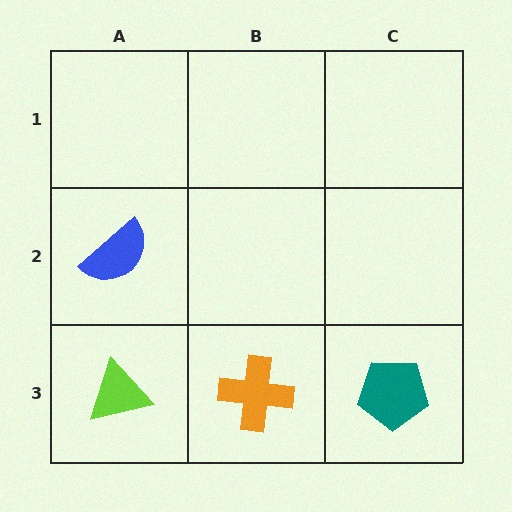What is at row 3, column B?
An orange cross.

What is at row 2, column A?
A blue semicircle.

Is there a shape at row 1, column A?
No, that cell is empty.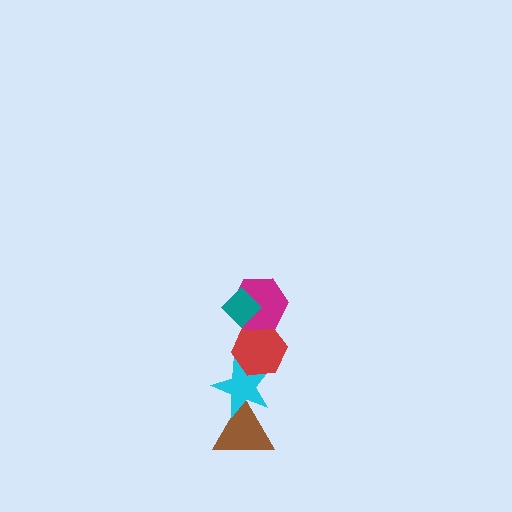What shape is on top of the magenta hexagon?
The teal diamond is on top of the magenta hexagon.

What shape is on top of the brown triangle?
The cyan star is on top of the brown triangle.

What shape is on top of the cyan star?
The red hexagon is on top of the cyan star.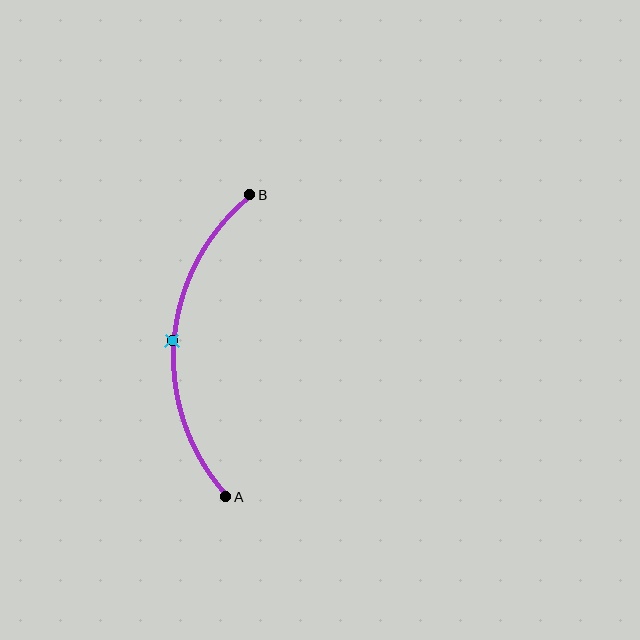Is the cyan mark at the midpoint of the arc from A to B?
Yes. The cyan mark lies on the arc at equal arc-length from both A and B — it is the arc midpoint.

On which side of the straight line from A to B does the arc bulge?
The arc bulges to the left of the straight line connecting A and B.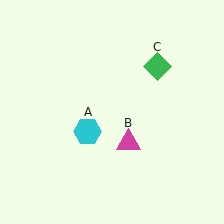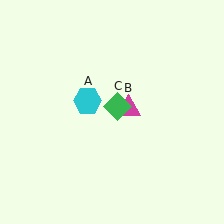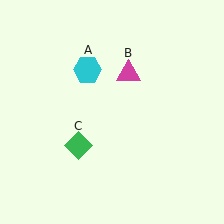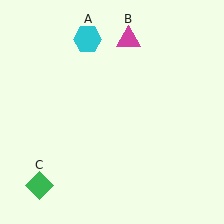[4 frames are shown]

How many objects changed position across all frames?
3 objects changed position: cyan hexagon (object A), magenta triangle (object B), green diamond (object C).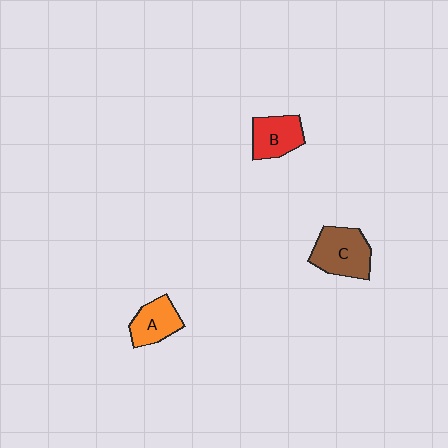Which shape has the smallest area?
Shape A (orange).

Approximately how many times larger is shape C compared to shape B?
Approximately 1.3 times.